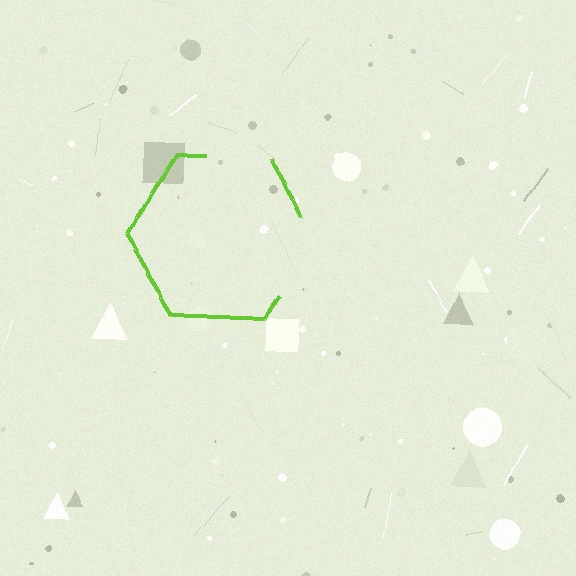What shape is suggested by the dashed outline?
The dashed outline suggests a hexagon.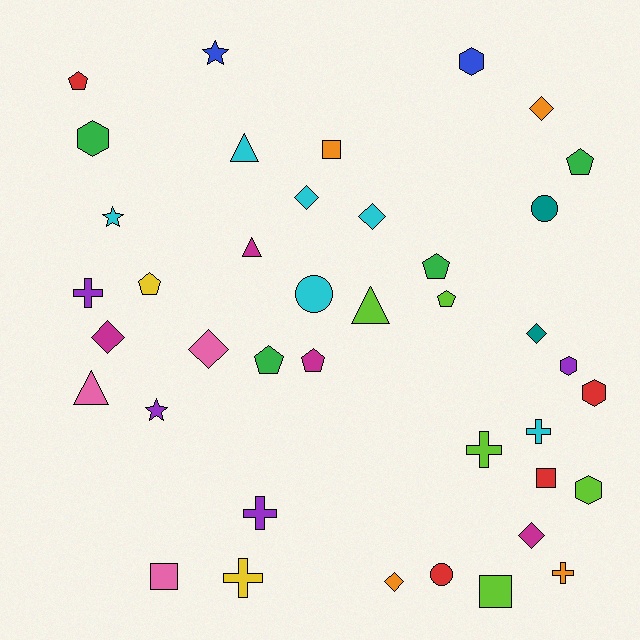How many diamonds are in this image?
There are 8 diamonds.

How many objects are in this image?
There are 40 objects.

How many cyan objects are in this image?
There are 6 cyan objects.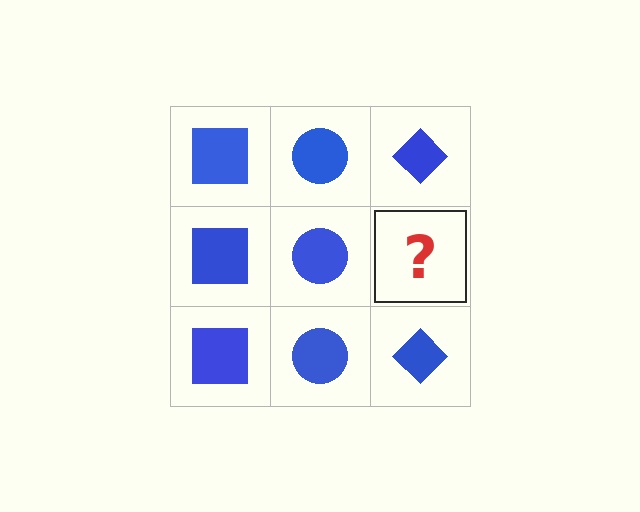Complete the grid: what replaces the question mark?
The question mark should be replaced with a blue diamond.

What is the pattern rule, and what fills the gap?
The rule is that each column has a consistent shape. The gap should be filled with a blue diamond.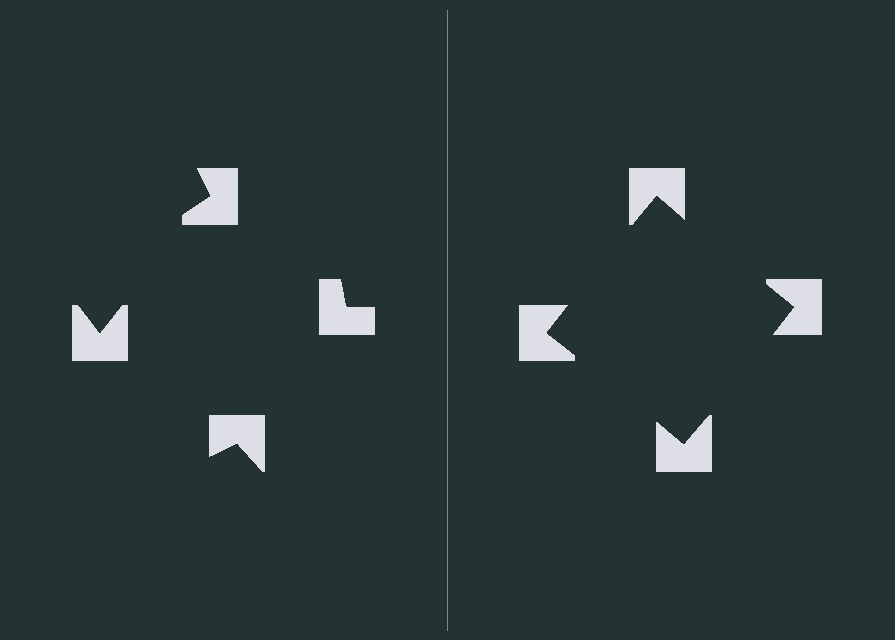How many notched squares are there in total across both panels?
8 — 4 on each side.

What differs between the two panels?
The notched squares are positioned identically on both sides; only the wedge orientations differ. On the right they align to a square; on the left they are misaligned.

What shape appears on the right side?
An illusory square.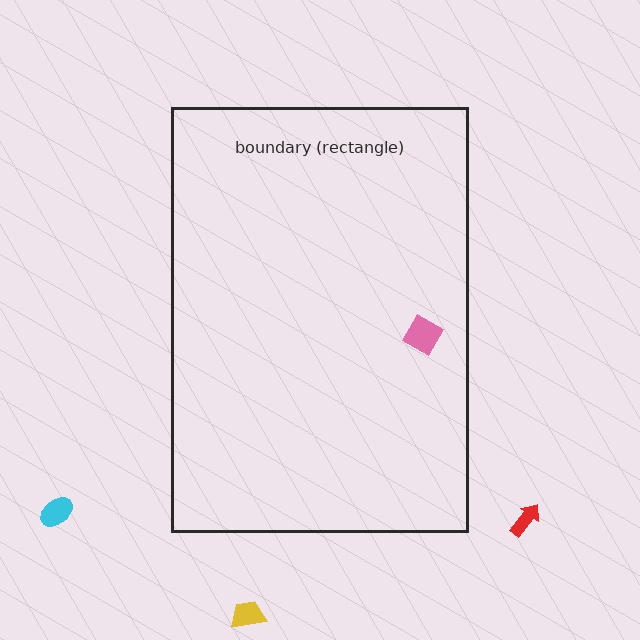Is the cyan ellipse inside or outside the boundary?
Outside.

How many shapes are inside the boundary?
1 inside, 3 outside.